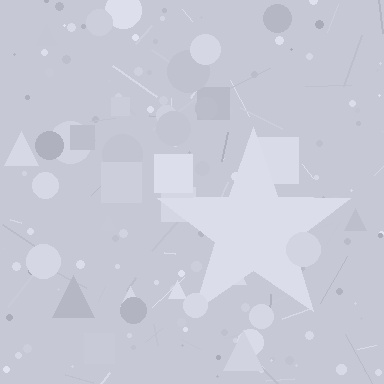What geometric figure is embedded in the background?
A star is embedded in the background.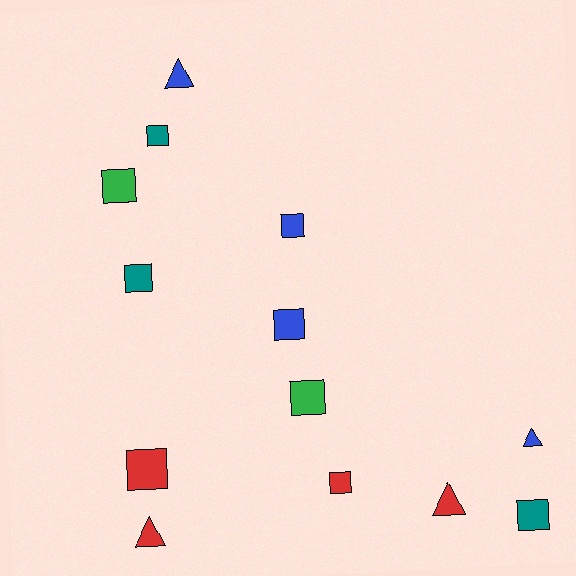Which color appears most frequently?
Blue, with 4 objects.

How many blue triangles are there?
There are 2 blue triangles.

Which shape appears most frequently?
Square, with 9 objects.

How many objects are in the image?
There are 13 objects.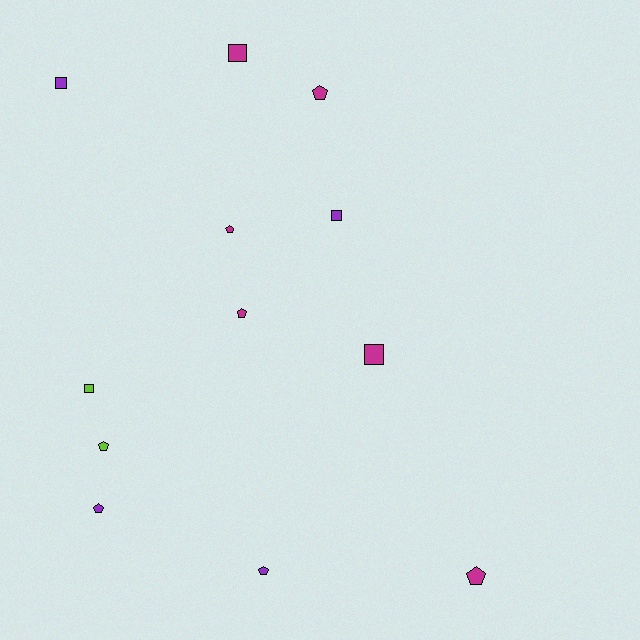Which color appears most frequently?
Magenta, with 6 objects.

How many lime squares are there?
There is 1 lime square.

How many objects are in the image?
There are 12 objects.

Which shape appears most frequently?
Pentagon, with 7 objects.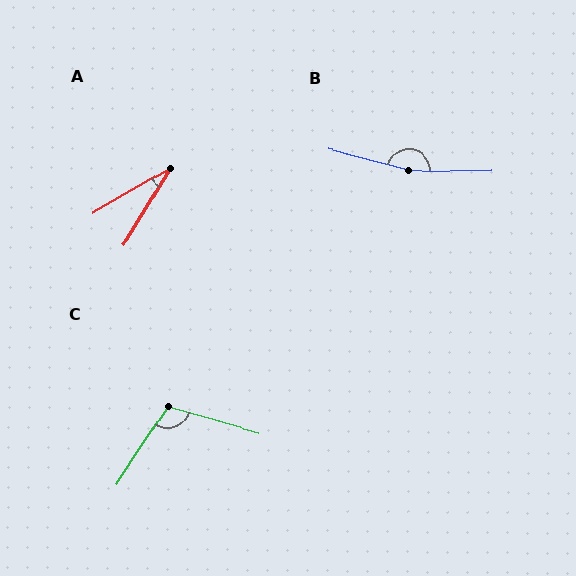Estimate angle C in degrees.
Approximately 107 degrees.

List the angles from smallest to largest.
A (29°), C (107°), B (165°).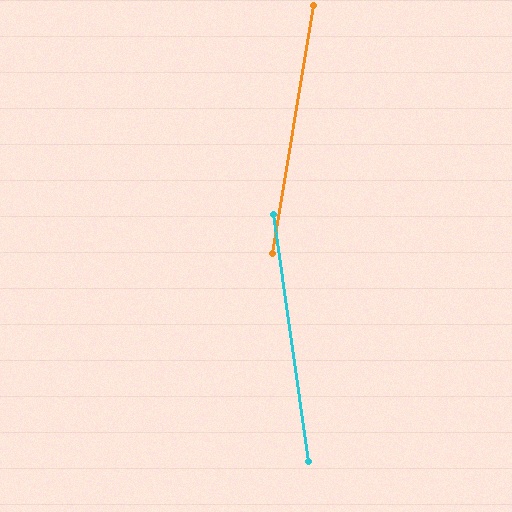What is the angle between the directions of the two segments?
Approximately 17 degrees.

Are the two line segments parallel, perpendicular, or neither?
Neither parallel nor perpendicular — they differ by about 17°.